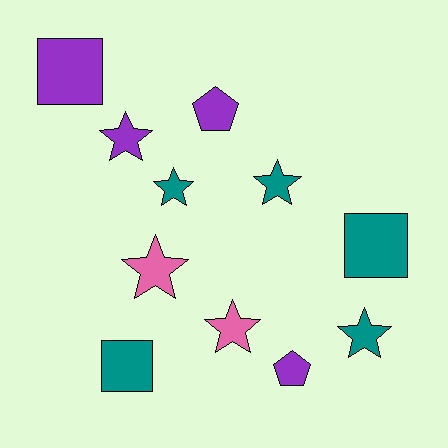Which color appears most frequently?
Teal, with 5 objects.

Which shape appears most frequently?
Star, with 6 objects.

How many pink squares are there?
There are no pink squares.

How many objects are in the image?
There are 11 objects.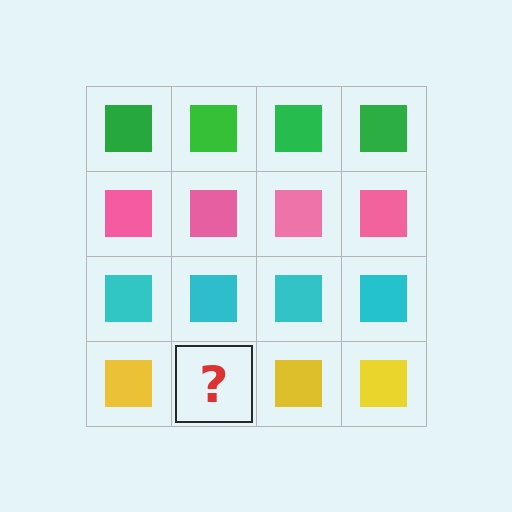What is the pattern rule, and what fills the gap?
The rule is that each row has a consistent color. The gap should be filled with a yellow square.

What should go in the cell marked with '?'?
The missing cell should contain a yellow square.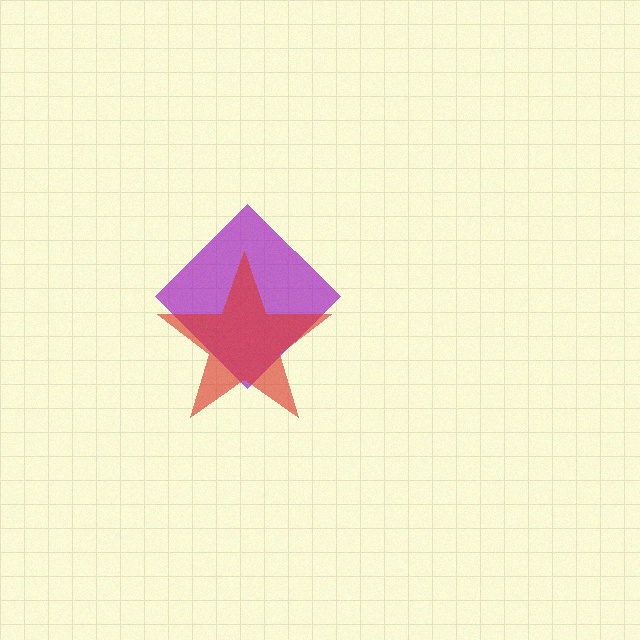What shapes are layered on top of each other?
The layered shapes are: a purple diamond, a red star.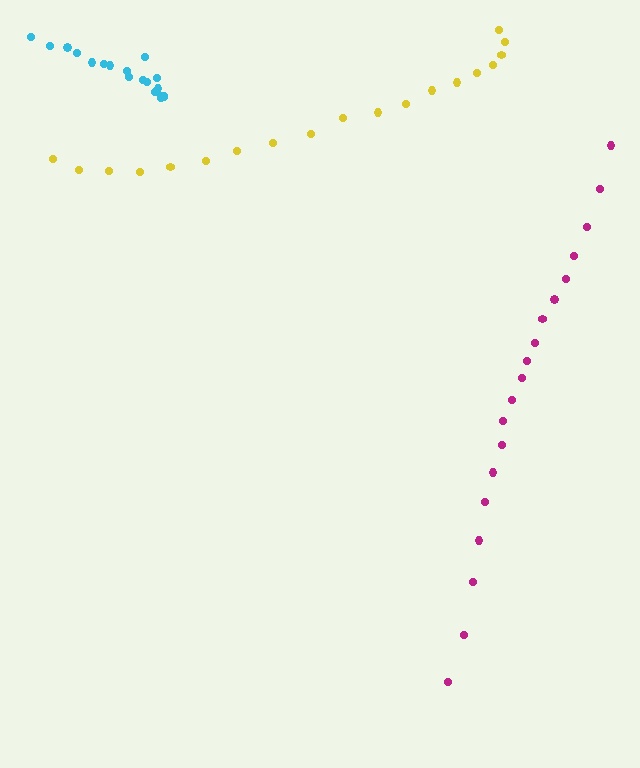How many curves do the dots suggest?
There are 3 distinct paths.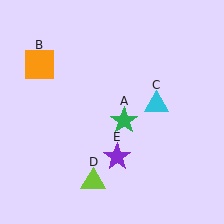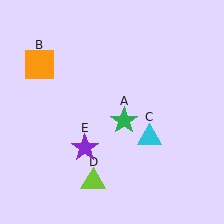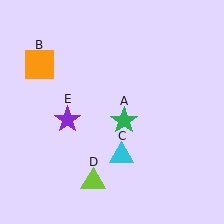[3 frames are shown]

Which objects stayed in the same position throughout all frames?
Green star (object A) and orange square (object B) and lime triangle (object D) remained stationary.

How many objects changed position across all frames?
2 objects changed position: cyan triangle (object C), purple star (object E).